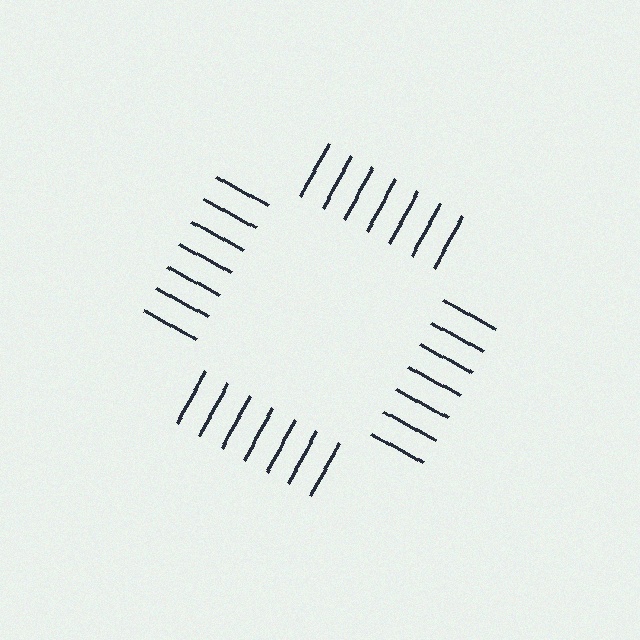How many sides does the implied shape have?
4 sides — the line-ends trace a square.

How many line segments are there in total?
28 — 7 along each of the 4 edges.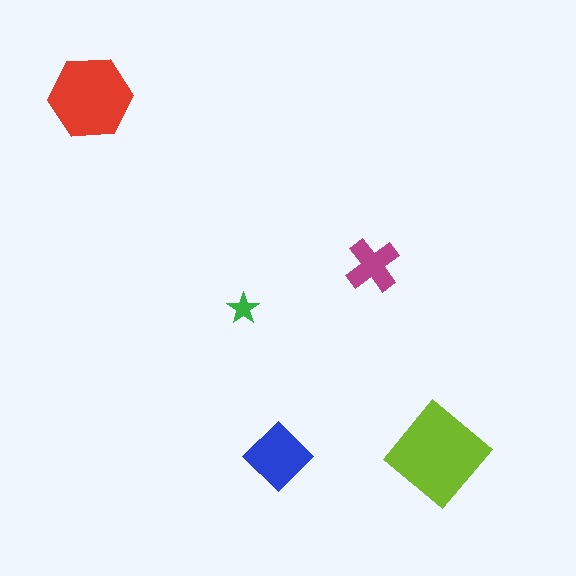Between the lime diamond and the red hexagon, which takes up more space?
The lime diamond.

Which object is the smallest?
The green star.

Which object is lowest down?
The blue diamond is bottommost.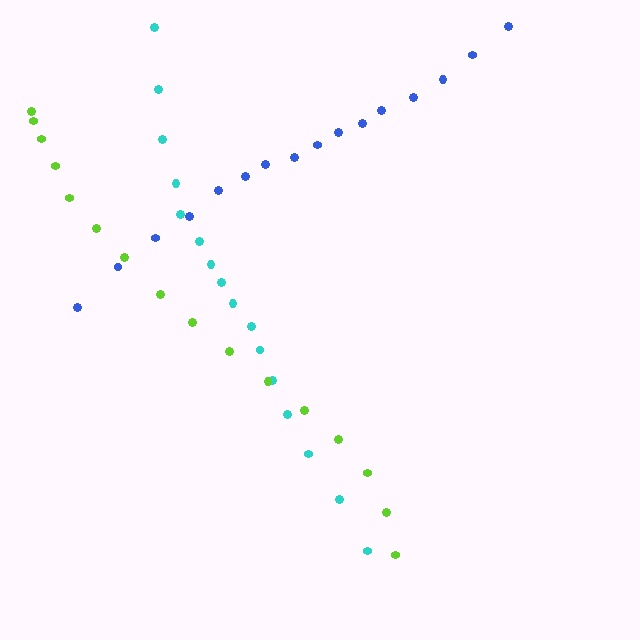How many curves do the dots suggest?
There are 3 distinct paths.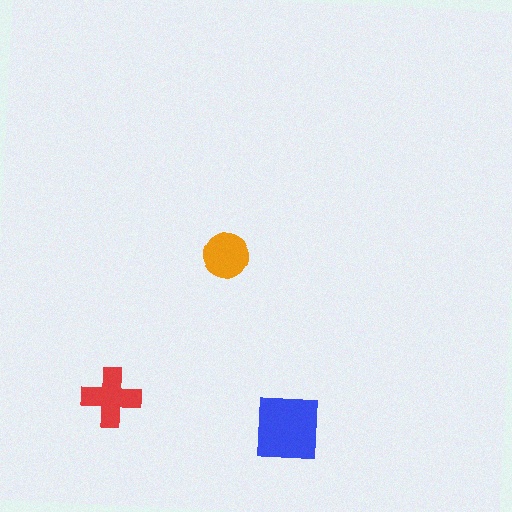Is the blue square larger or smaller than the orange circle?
Larger.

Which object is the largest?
The blue square.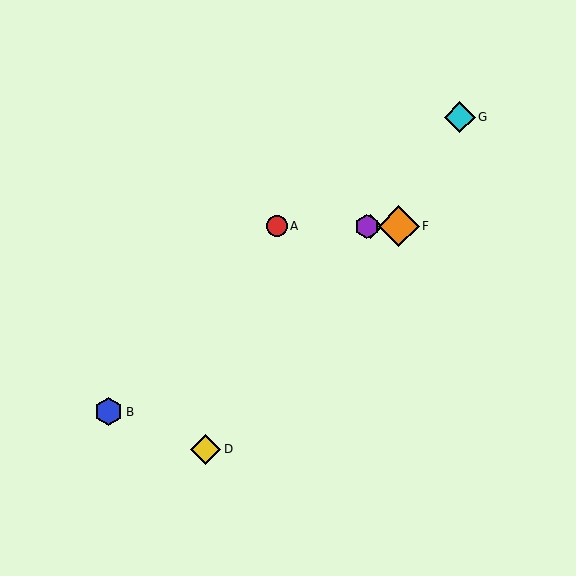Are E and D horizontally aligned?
No, E is at y≈226 and D is at y≈449.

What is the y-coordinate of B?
Object B is at y≈412.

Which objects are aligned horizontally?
Objects A, C, E, F are aligned horizontally.